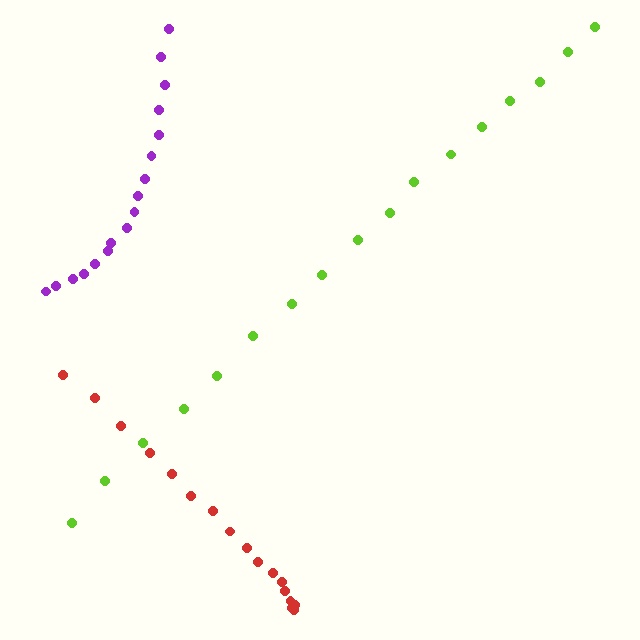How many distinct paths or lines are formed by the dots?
There are 3 distinct paths.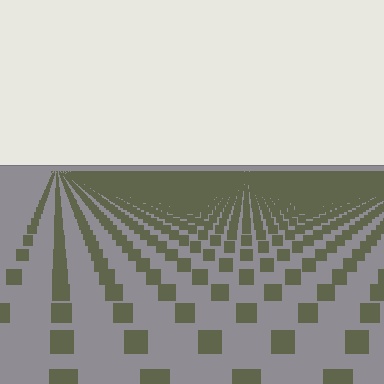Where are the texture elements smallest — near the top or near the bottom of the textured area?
Near the top.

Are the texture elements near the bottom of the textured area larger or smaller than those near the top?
Larger. Near the bottom, elements are closer to the viewer and appear at a bigger on-screen size.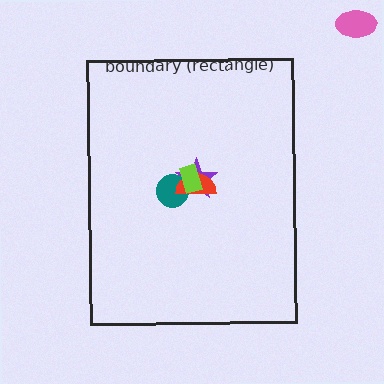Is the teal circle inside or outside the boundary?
Inside.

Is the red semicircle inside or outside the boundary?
Inside.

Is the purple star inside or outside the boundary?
Inside.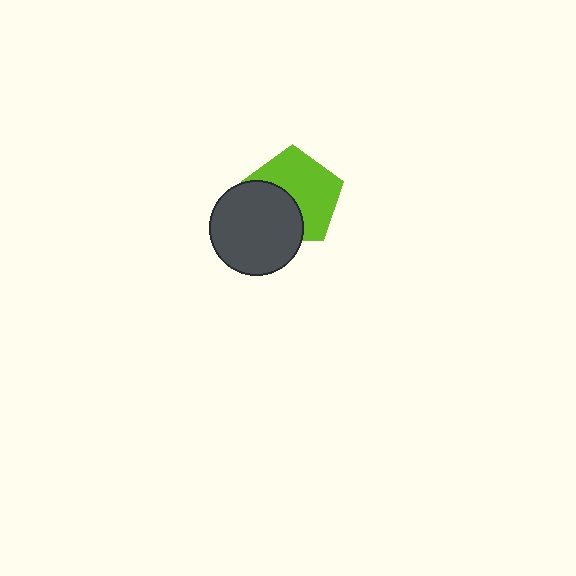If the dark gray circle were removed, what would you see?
You would see the complete lime pentagon.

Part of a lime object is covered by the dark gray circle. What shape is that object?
It is a pentagon.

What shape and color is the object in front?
The object in front is a dark gray circle.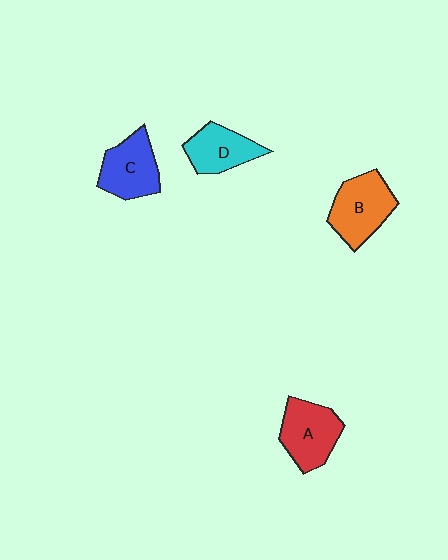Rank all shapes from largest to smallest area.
From largest to smallest: B (orange), A (red), C (blue), D (cyan).